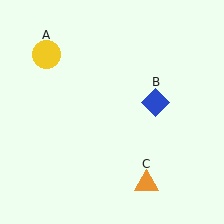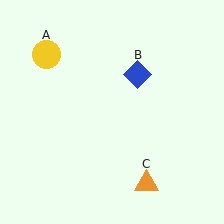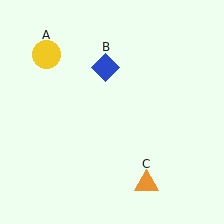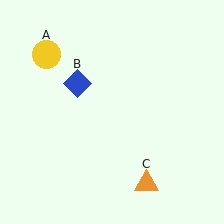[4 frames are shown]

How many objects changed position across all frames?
1 object changed position: blue diamond (object B).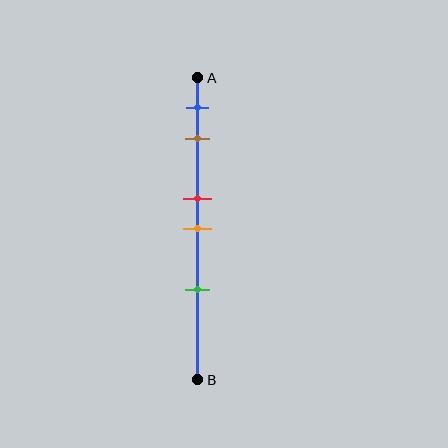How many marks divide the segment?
There are 5 marks dividing the segment.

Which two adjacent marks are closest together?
The red and orange marks are the closest adjacent pair.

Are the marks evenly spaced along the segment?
No, the marks are not evenly spaced.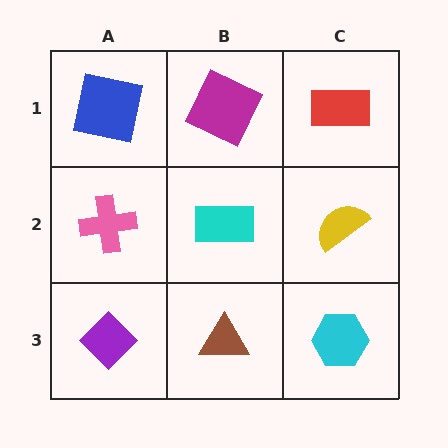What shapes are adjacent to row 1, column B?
A cyan rectangle (row 2, column B), a blue square (row 1, column A), a red rectangle (row 1, column C).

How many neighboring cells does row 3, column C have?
2.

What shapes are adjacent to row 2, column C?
A red rectangle (row 1, column C), a cyan hexagon (row 3, column C), a cyan rectangle (row 2, column B).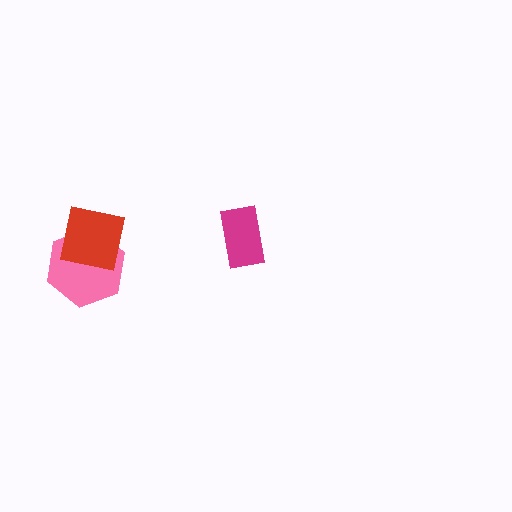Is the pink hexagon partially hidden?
Yes, it is partially covered by another shape.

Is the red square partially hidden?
No, no other shape covers it.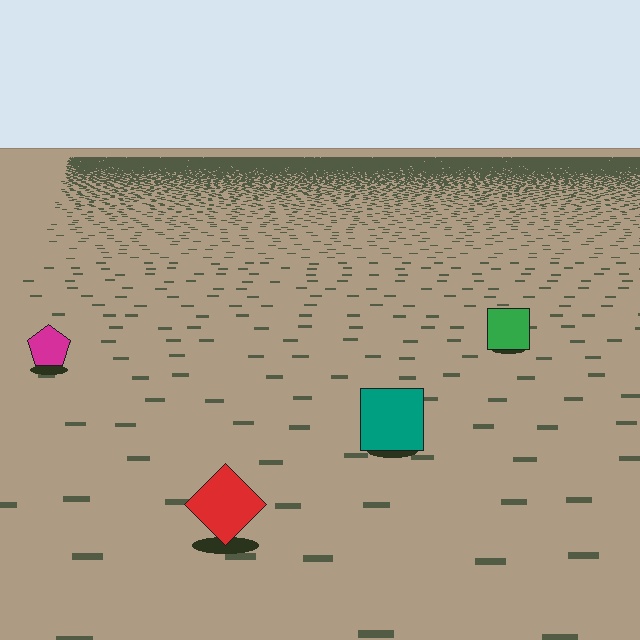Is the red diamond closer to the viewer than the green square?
Yes. The red diamond is closer — you can tell from the texture gradient: the ground texture is coarser near it.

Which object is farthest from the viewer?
The green square is farthest from the viewer. It appears smaller and the ground texture around it is denser.